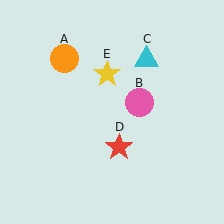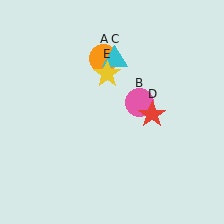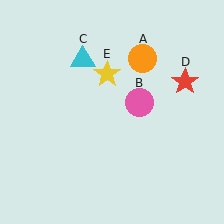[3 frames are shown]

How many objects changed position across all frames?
3 objects changed position: orange circle (object A), cyan triangle (object C), red star (object D).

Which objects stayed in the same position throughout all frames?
Pink circle (object B) and yellow star (object E) remained stationary.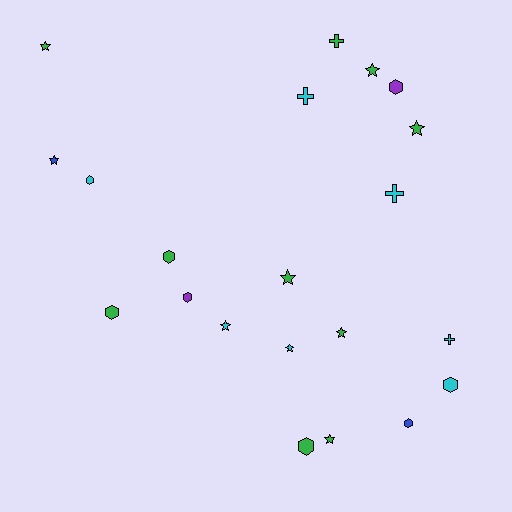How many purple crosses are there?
There are no purple crosses.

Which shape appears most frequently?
Star, with 9 objects.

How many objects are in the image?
There are 21 objects.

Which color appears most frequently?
Green, with 10 objects.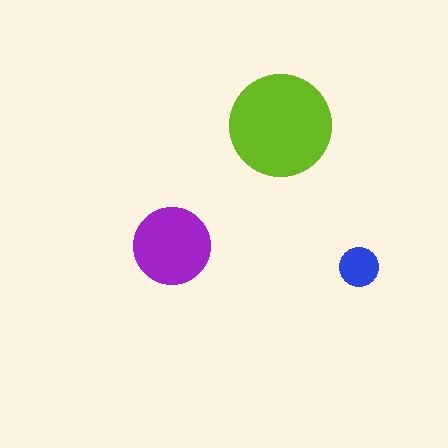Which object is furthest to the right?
The blue circle is rightmost.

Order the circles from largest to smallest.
the lime one, the purple one, the blue one.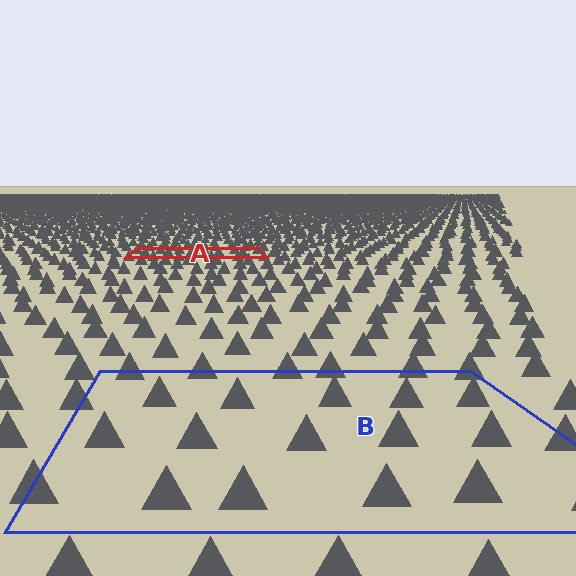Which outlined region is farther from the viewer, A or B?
Region A is farther from the viewer — the texture elements inside it appear smaller and more densely packed.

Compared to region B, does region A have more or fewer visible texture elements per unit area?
Region A has more texture elements per unit area — they are packed more densely because it is farther away.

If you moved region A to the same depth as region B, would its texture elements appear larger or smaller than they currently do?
They would appear larger. At a closer depth, the same texture elements are projected at a bigger on-screen size.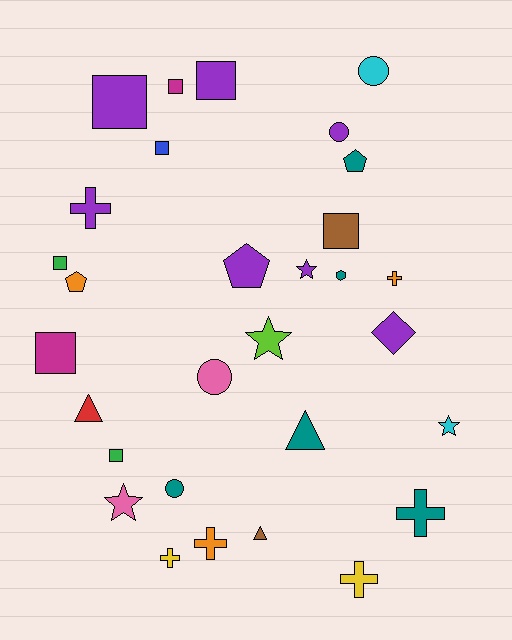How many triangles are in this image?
There are 3 triangles.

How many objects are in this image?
There are 30 objects.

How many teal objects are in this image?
There are 5 teal objects.